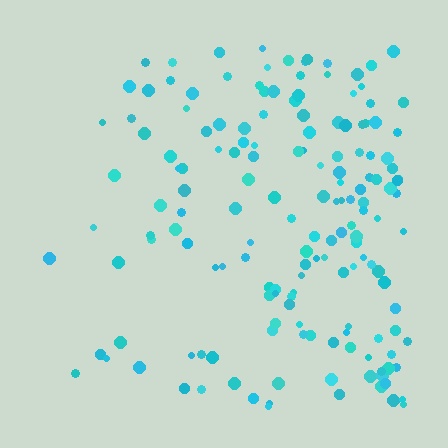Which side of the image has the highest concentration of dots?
The right.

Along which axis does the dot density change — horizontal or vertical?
Horizontal.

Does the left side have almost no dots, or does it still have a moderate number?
Still a moderate number, just noticeably fewer than the right.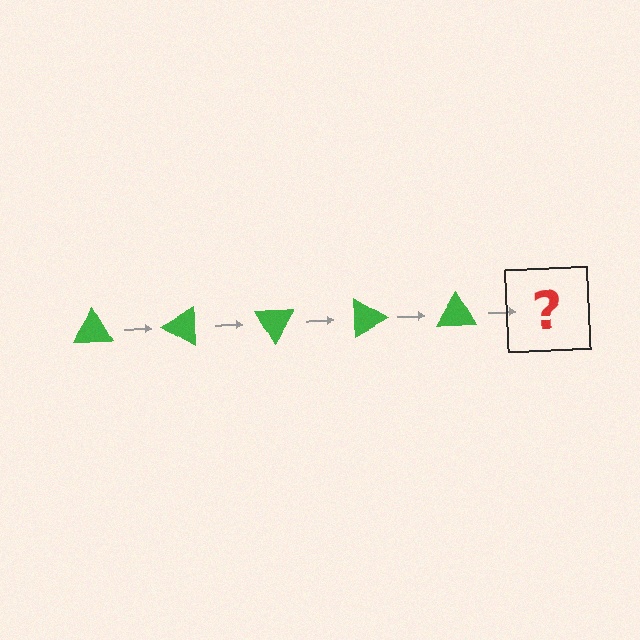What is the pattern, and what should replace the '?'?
The pattern is that the triangle rotates 30 degrees each step. The '?' should be a green triangle rotated 150 degrees.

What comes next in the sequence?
The next element should be a green triangle rotated 150 degrees.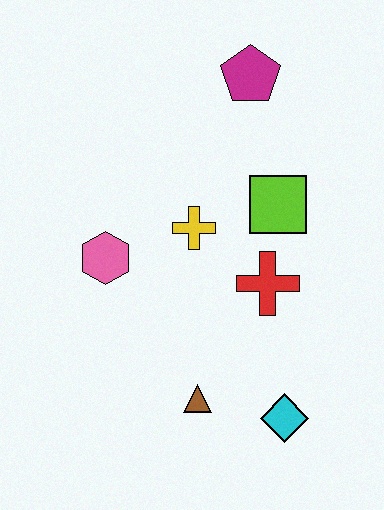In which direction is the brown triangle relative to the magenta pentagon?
The brown triangle is below the magenta pentagon.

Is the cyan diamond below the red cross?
Yes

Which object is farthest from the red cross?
The magenta pentagon is farthest from the red cross.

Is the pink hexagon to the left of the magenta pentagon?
Yes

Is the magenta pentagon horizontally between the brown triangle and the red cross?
Yes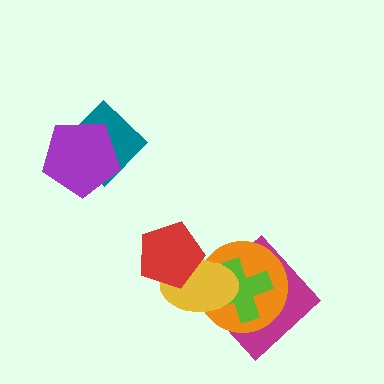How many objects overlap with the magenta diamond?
3 objects overlap with the magenta diamond.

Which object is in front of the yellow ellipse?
The red pentagon is in front of the yellow ellipse.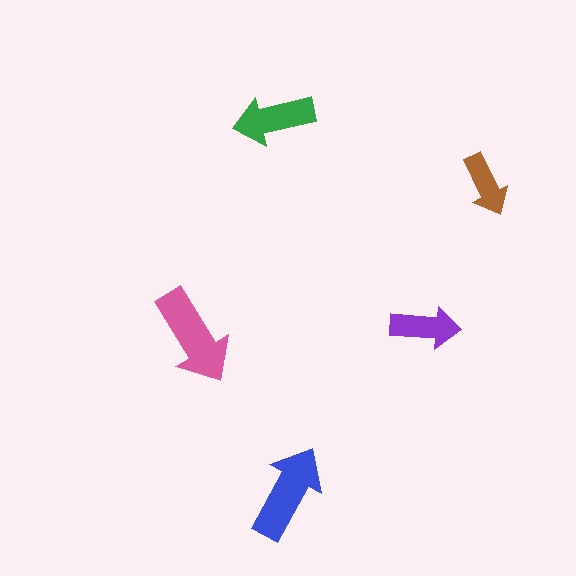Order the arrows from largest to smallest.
the pink one, the blue one, the green one, the purple one, the brown one.